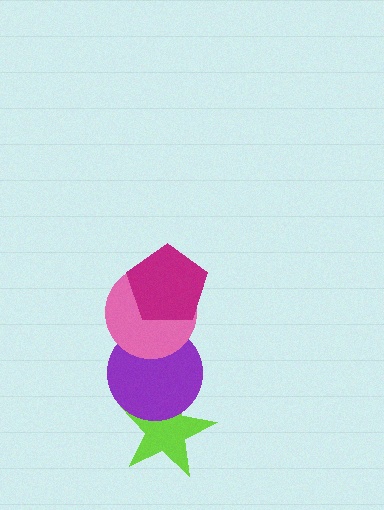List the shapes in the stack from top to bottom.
From top to bottom: the magenta pentagon, the pink circle, the purple circle, the lime star.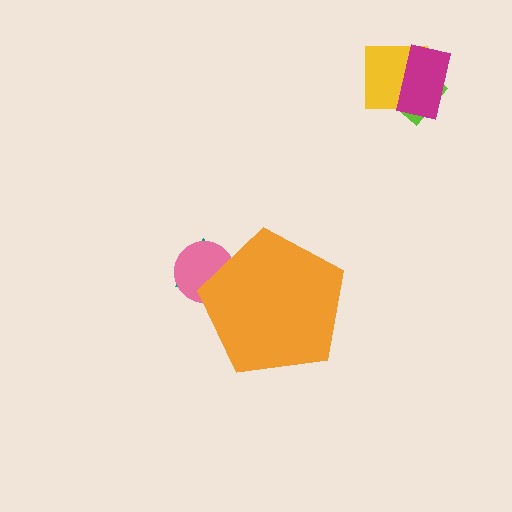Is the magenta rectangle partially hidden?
No, the magenta rectangle is fully visible.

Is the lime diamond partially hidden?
No, the lime diamond is fully visible.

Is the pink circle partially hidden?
Yes, the pink circle is partially hidden behind the orange pentagon.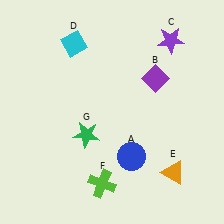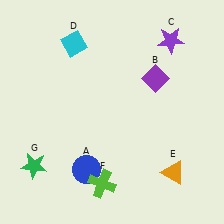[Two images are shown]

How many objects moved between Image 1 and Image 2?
2 objects moved between the two images.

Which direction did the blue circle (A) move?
The blue circle (A) moved left.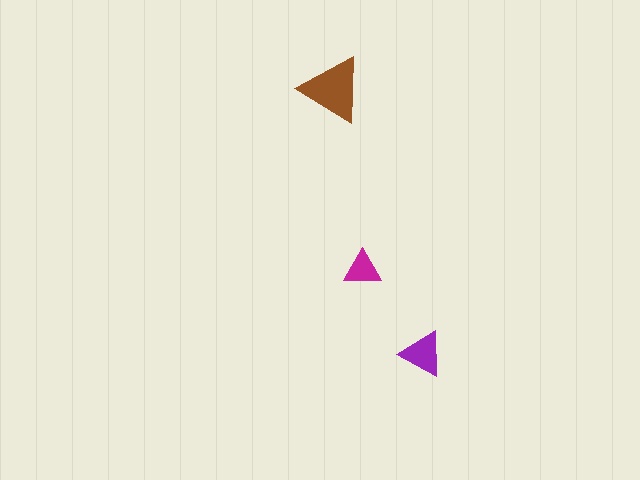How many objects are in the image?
There are 3 objects in the image.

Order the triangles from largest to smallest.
the brown one, the purple one, the magenta one.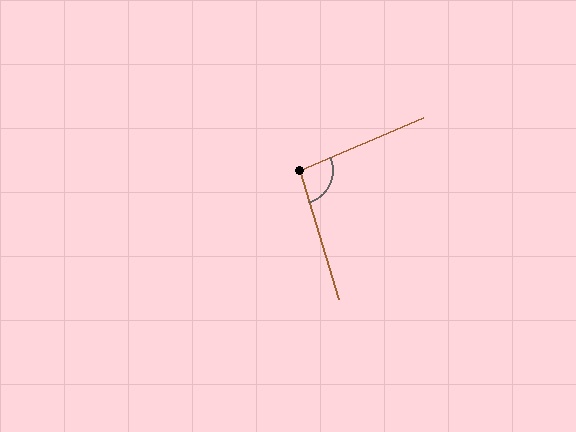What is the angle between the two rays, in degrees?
Approximately 96 degrees.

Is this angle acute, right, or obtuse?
It is obtuse.